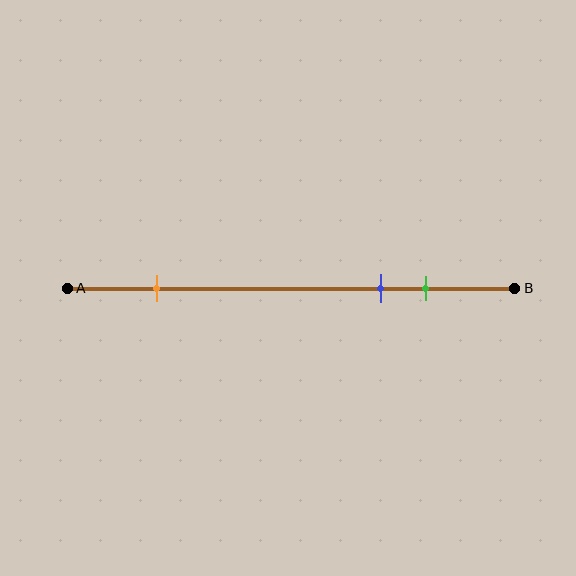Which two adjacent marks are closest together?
The blue and green marks are the closest adjacent pair.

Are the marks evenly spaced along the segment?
No, the marks are not evenly spaced.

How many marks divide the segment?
There are 3 marks dividing the segment.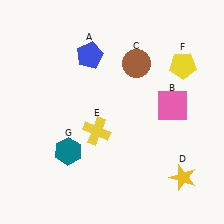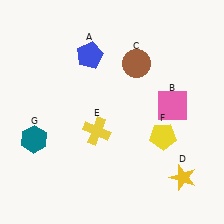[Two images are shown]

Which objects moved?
The objects that moved are: the yellow pentagon (F), the teal hexagon (G).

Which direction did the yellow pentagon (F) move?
The yellow pentagon (F) moved down.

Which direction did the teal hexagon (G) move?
The teal hexagon (G) moved left.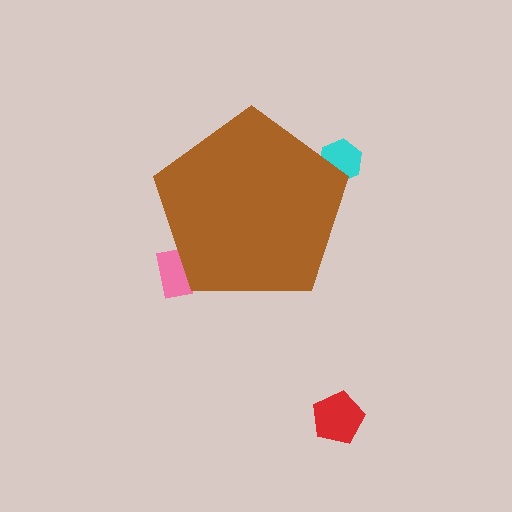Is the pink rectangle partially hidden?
Yes, the pink rectangle is partially hidden behind the brown pentagon.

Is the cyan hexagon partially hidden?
Yes, the cyan hexagon is partially hidden behind the brown pentagon.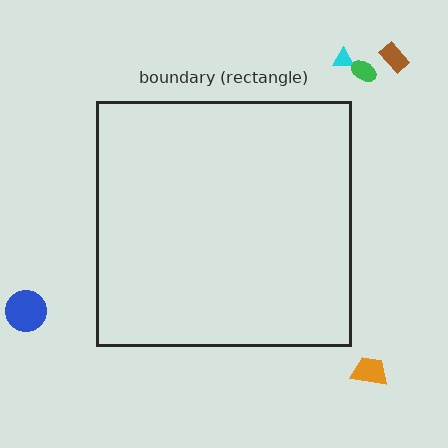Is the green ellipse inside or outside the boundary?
Outside.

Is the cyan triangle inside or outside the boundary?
Outside.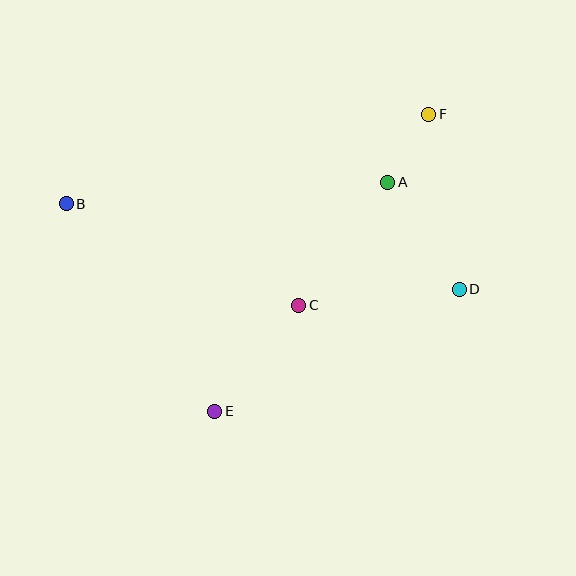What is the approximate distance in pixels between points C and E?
The distance between C and E is approximately 135 pixels.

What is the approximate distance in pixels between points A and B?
The distance between A and B is approximately 322 pixels.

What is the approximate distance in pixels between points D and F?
The distance between D and F is approximately 177 pixels.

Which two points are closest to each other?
Points A and F are closest to each other.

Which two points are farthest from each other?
Points B and D are farthest from each other.